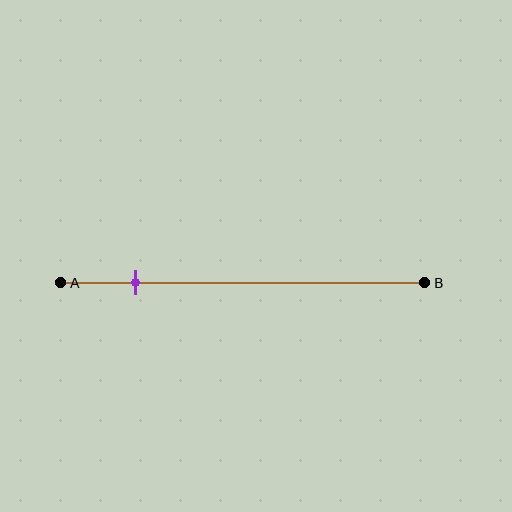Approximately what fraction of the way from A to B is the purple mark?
The purple mark is approximately 20% of the way from A to B.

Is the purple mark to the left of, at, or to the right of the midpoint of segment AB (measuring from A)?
The purple mark is to the left of the midpoint of segment AB.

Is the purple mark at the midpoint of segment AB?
No, the mark is at about 20% from A, not at the 50% midpoint.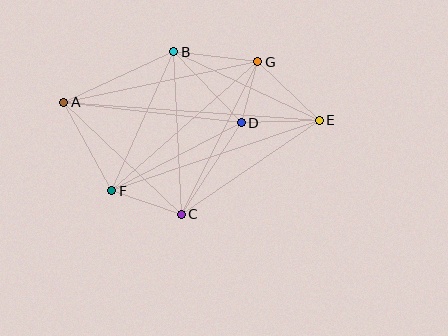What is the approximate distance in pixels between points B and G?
The distance between B and G is approximately 84 pixels.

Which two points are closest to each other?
Points D and G are closest to each other.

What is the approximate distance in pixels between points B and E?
The distance between B and E is approximately 161 pixels.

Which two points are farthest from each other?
Points A and E are farthest from each other.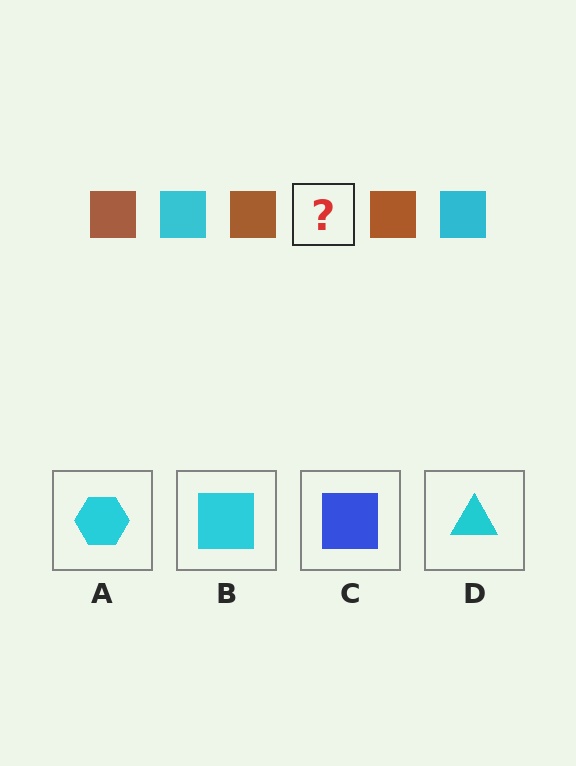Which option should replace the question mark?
Option B.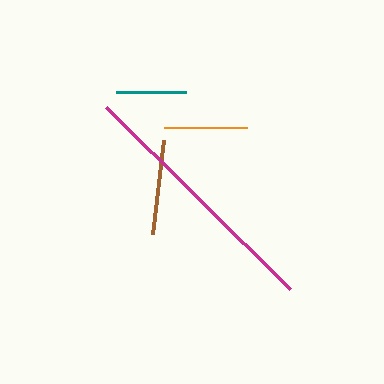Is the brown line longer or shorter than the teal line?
The brown line is longer than the teal line.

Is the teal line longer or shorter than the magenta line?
The magenta line is longer than the teal line.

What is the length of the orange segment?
The orange segment is approximately 83 pixels long.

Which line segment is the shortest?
The teal line is the shortest at approximately 70 pixels.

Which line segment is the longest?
The magenta line is the longest at approximately 259 pixels.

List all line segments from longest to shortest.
From longest to shortest: magenta, brown, orange, teal.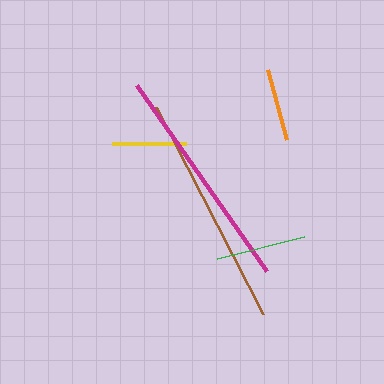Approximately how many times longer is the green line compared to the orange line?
The green line is approximately 1.2 times the length of the orange line.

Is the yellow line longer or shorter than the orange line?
The yellow line is longer than the orange line.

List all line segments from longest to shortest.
From longest to shortest: brown, magenta, green, yellow, orange.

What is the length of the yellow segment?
The yellow segment is approximately 74 pixels long.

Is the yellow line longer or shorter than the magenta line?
The magenta line is longer than the yellow line.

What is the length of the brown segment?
The brown segment is approximately 233 pixels long.